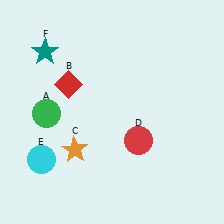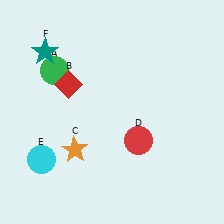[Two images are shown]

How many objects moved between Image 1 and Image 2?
1 object moved between the two images.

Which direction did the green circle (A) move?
The green circle (A) moved up.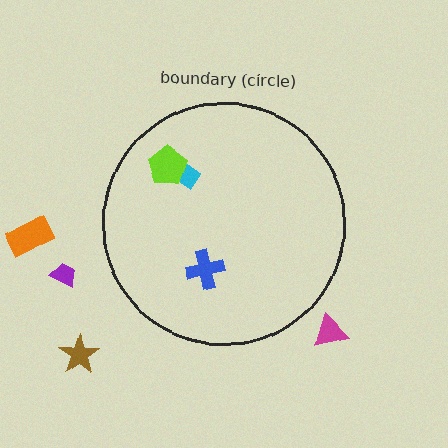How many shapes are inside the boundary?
3 inside, 4 outside.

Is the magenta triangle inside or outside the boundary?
Outside.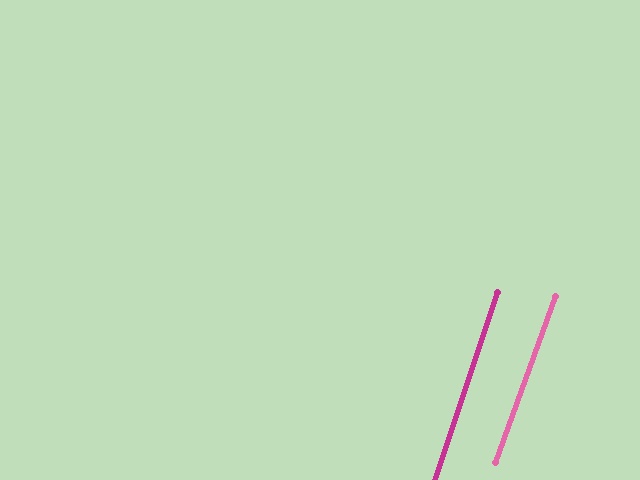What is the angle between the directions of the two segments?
Approximately 2 degrees.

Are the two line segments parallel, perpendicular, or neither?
Parallel — their directions differ by only 1.7°.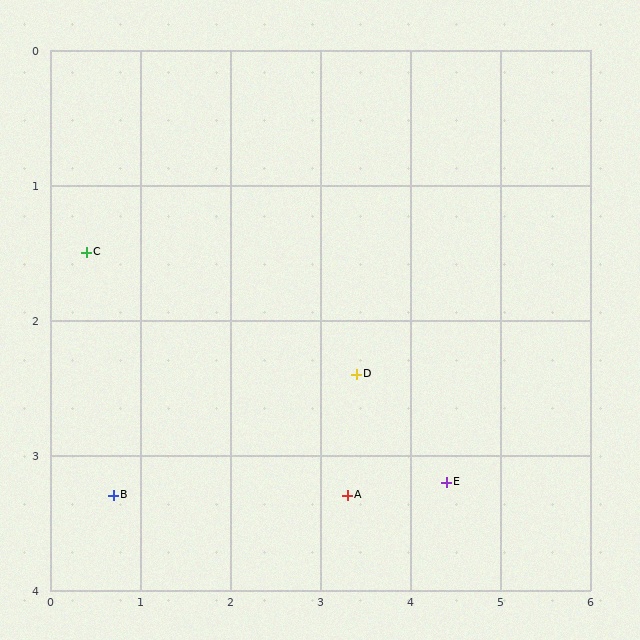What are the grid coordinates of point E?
Point E is at approximately (4.4, 3.2).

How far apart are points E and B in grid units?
Points E and B are about 3.7 grid units apart.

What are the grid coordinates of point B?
Point B is at approximately (0.7, 3.3).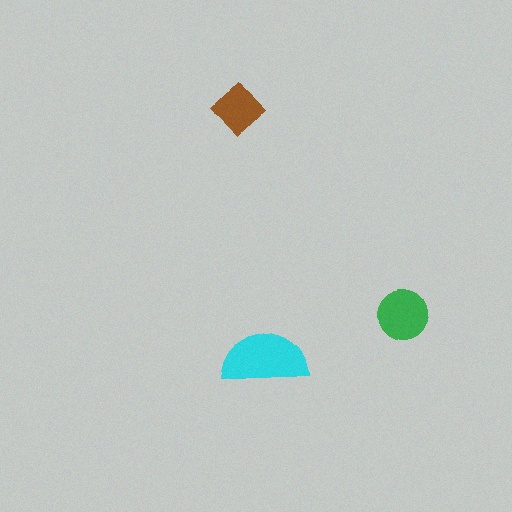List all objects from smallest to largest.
The brown diamond, the green circle, the cyan semicircle.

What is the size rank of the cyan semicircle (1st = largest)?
1st.